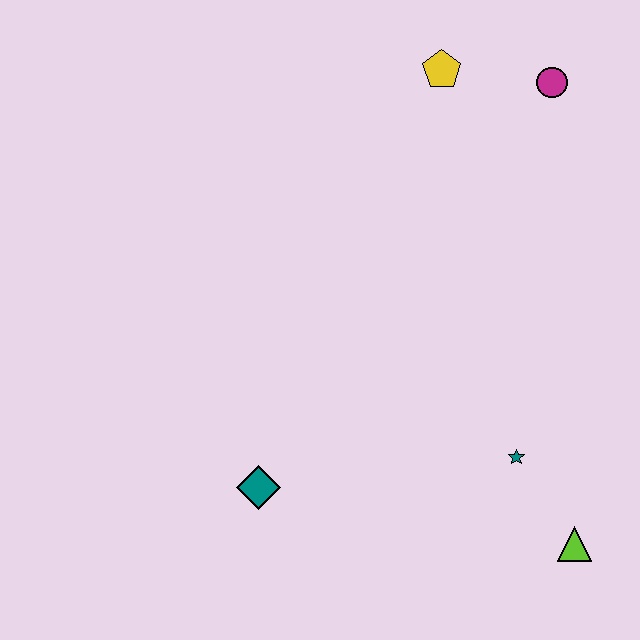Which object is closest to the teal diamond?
The teal star is closest to the teal diamond.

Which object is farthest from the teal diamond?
The magenta circle is farthest from the teal diamond.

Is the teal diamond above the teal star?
No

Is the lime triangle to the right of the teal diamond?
Yes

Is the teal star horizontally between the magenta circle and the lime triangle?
No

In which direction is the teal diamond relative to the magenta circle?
The teal diamond is below the magenta circle.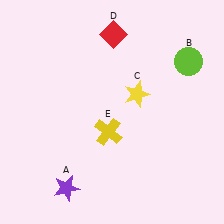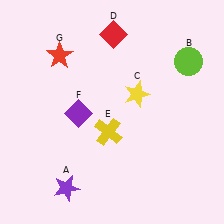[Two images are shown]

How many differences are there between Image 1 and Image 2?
There are 2 differences between the two images.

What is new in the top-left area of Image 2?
A red star (G) was added in the top-left area of Image 2.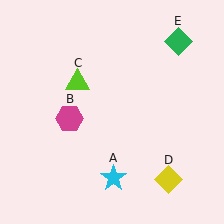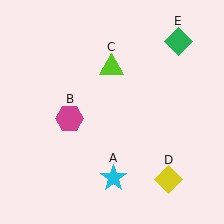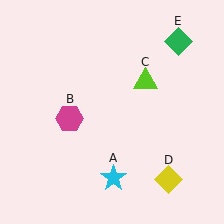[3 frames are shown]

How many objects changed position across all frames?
1 object changed position: lime triangle (object C).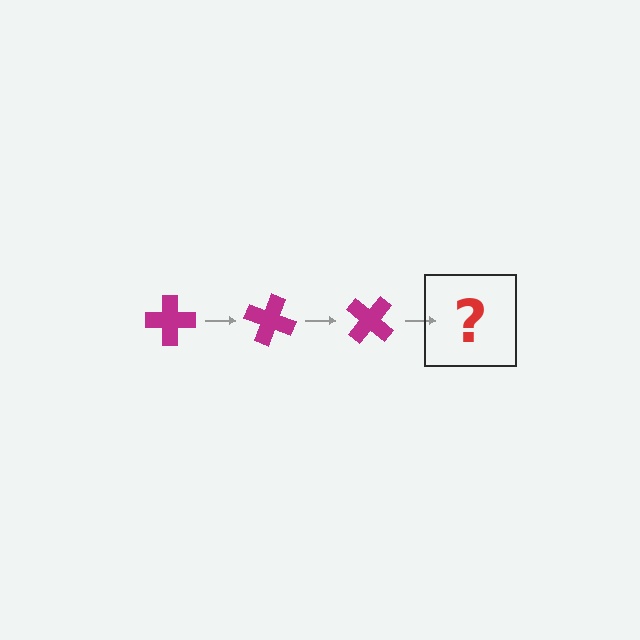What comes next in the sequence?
The next element should be a magenta cross rotated 60 degrees.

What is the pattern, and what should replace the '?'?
The pattern is that the cross rotates 20 degrees each step. The '?' should be a magenta cross rotated 60 degrees.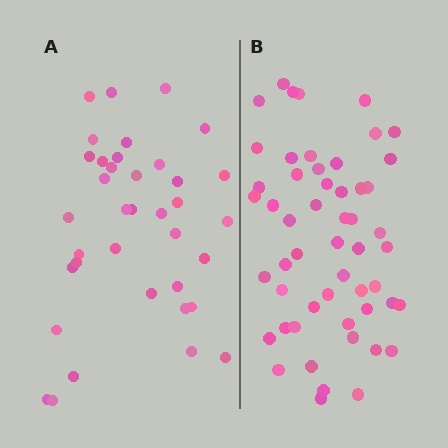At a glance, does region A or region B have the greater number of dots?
Region B (the right region) has more dots.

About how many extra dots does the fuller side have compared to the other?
Region B has approximately 15 more dots than region A.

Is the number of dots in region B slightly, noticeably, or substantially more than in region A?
Region B has noticeably more, but not dramatically so. The ratio is roughly 1.4 to 1.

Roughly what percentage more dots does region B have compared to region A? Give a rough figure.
About 45% more.